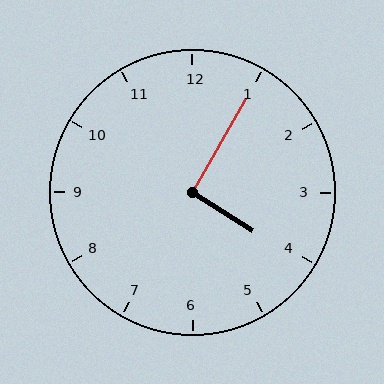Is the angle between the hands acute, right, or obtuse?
It is right.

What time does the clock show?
4:05.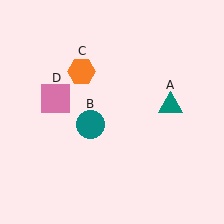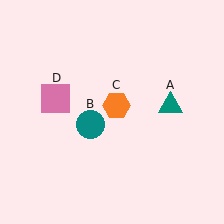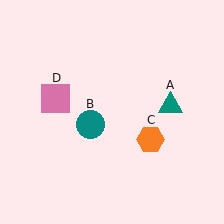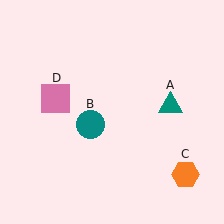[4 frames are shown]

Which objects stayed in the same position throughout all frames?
Teal triangle (object A) and teal circle (object B) and pink square (object D) remained stationary.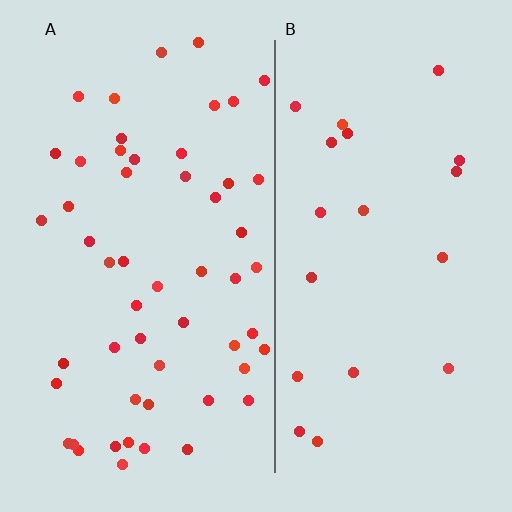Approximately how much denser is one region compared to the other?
Approximately 2.7× — region A over region B.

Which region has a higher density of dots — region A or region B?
A (the left).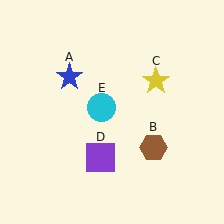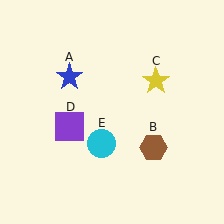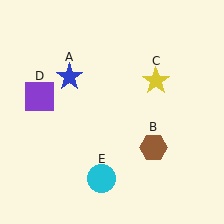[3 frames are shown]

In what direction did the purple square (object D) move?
The purple square (object D) moved up and to the left.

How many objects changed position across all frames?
2 objects changed position: purple square (object D), cyan circle (object E).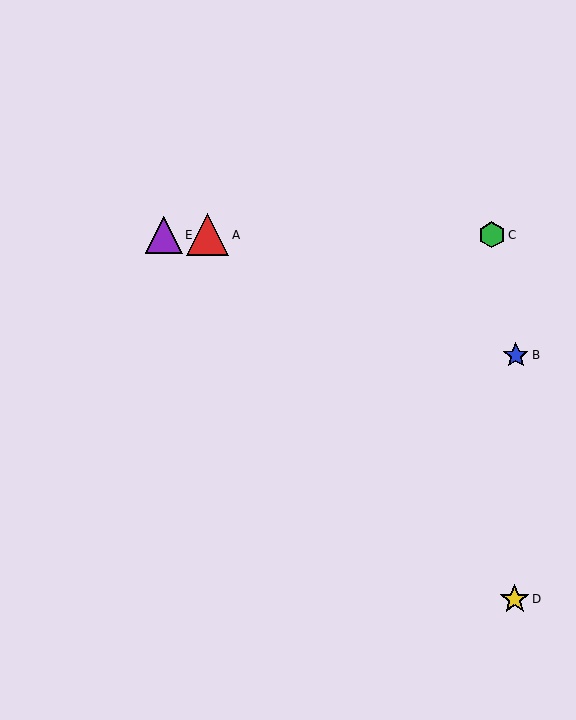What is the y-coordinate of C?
Object C is at y≈235.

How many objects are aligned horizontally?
3 objects (A, C, E) are aligned horizontally.